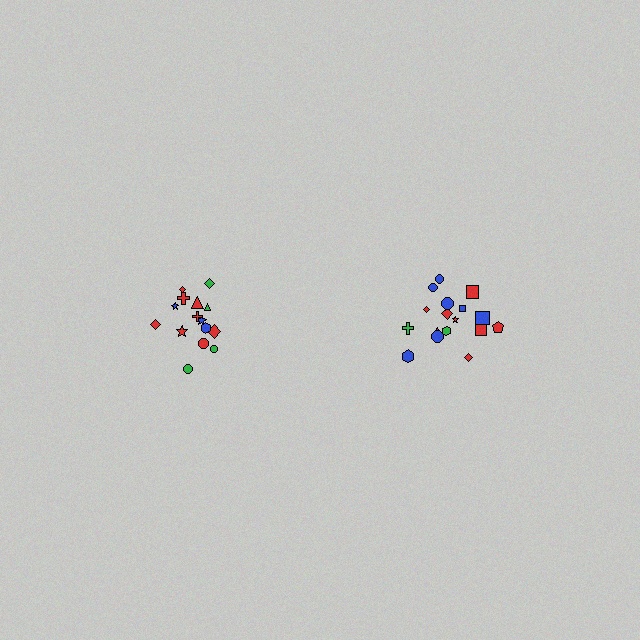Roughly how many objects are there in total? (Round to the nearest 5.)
Roughly 35 objects in total.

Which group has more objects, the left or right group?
The right group.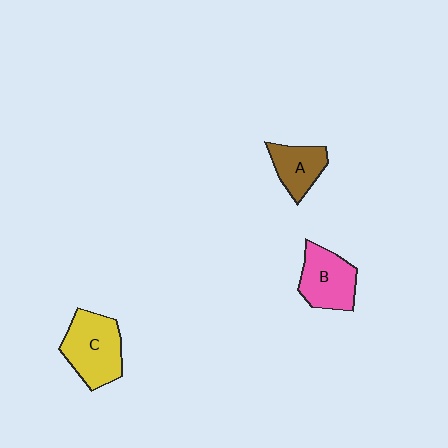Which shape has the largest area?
Shape C (yellow).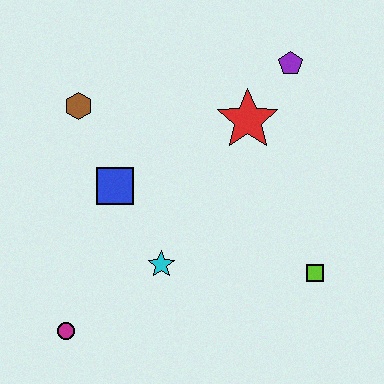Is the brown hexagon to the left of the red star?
Yes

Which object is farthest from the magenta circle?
The purple pentagon is farthest from the magenta circle.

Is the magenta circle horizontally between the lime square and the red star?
No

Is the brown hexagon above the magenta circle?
Yes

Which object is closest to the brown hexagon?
The blue square is closest to the brown hexagon.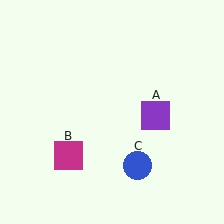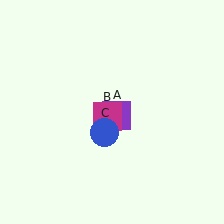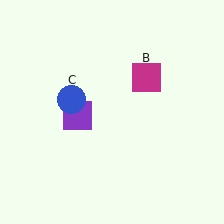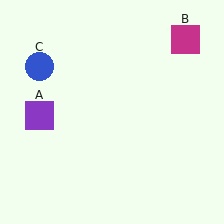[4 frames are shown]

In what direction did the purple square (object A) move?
The purple square (object A) moved left.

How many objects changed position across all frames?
3 objects changed position: purple square (object A), magenta square (object B), blue circle (object C).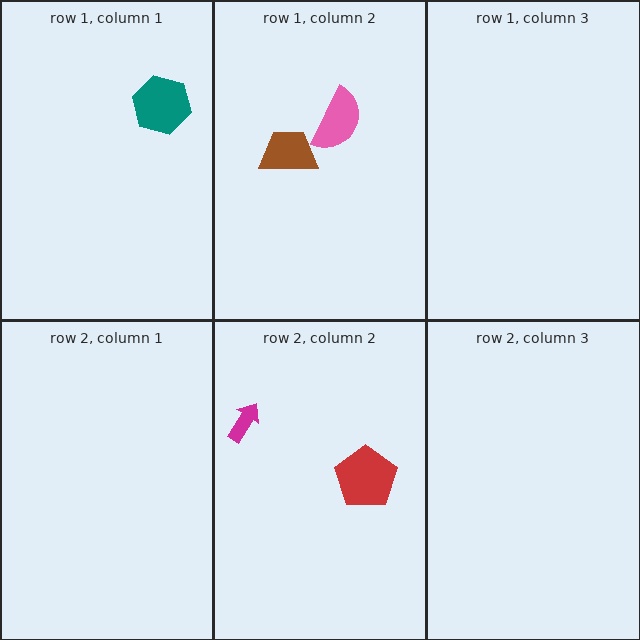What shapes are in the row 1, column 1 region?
The teal hexagon.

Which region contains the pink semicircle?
The row 1, column 2 region.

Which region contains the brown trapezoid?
The row 1, column 2 region.